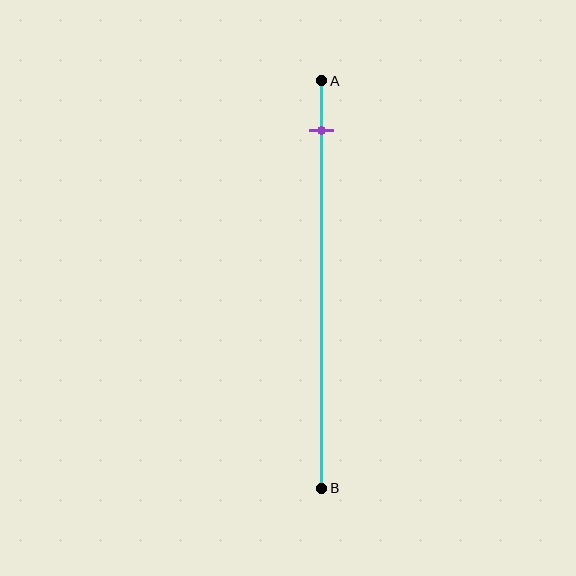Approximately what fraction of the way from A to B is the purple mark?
The purple mark is approximately 10% of the way from A to B.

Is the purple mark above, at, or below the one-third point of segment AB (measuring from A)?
The purple mark is above the one-third point of segment AB.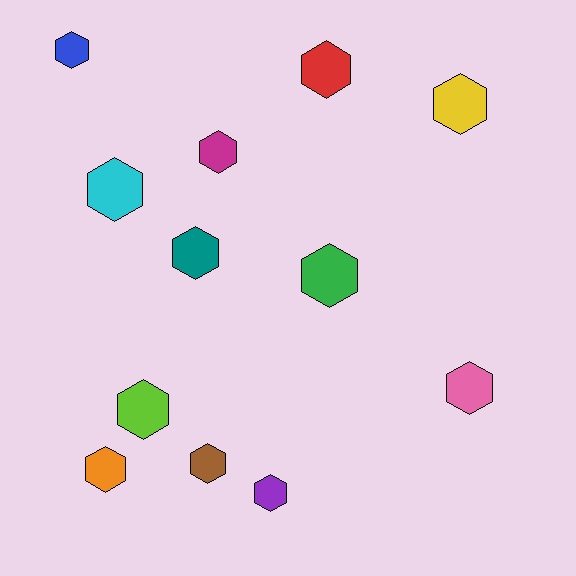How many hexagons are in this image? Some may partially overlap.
There are 12 hexagons.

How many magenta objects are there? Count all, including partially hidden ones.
There is 1 magenta object.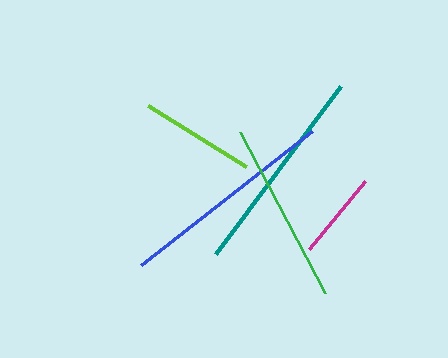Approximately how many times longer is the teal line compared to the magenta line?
The teal line is approximately 2.4 times the length of the magenta line.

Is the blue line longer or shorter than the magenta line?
The blue line is longer than the magenta line.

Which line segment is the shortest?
The magenta line is the shortest at approximately 88 pixels.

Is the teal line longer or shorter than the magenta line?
The teal line is longer than the magenta line.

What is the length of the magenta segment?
The magenta segment is approximately 88 pixels long.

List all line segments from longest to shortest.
From longest to shortest: blue, teal, green, lime, magenta.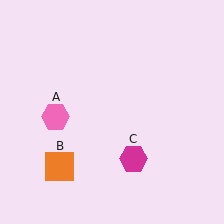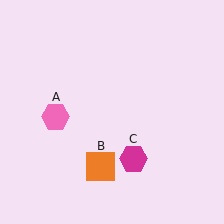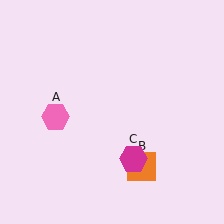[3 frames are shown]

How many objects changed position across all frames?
1 object changed position: orange square (object B).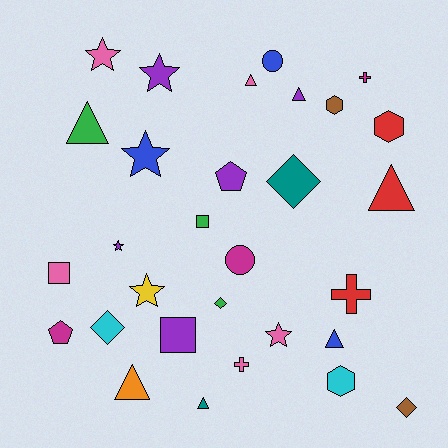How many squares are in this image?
There are 3 squares.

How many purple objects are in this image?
There are 5 purple objects.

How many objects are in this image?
There are 30 objects.